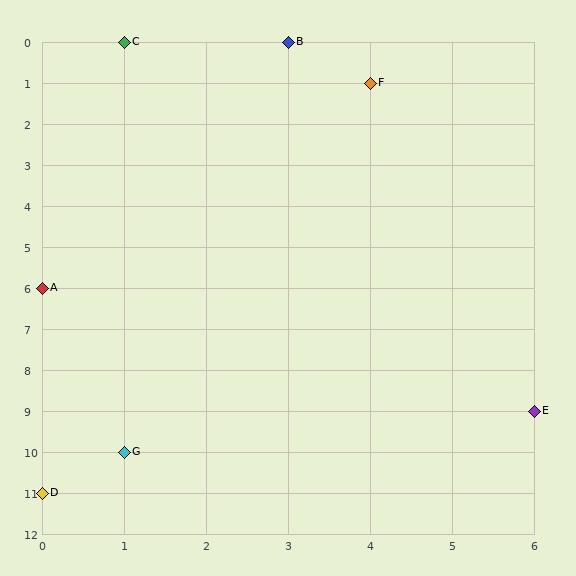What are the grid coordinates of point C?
Point C is at grid coordinates (1, 0).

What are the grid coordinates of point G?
Point G is at grid coordinates (1, 10).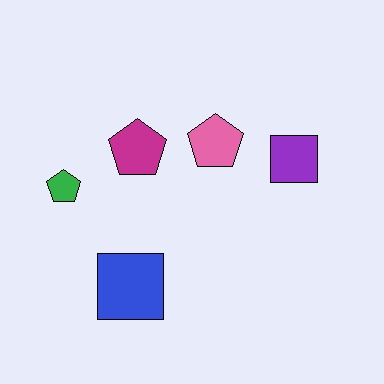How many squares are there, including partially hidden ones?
There are 2 squares.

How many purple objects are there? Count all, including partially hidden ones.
There is 1 purple object.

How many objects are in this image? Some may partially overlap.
There are 5 objects.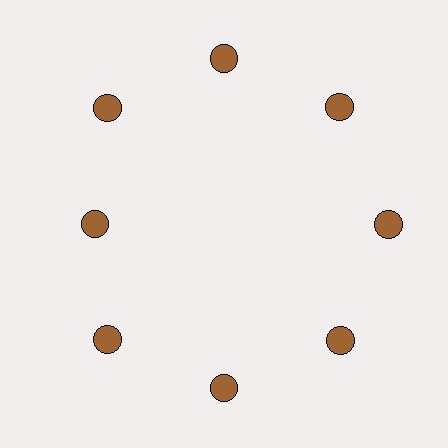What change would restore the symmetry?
The symmetry would be restored by moving it outward, back onto the ring so that all 8 circles sit at equal angles and equal distance from the center.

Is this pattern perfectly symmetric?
No. The 8 brown circles are arranged in a ring, but one element near the 9 o'clock position is pulled inward toward the center, breaking the 8-fold rotational symmetry.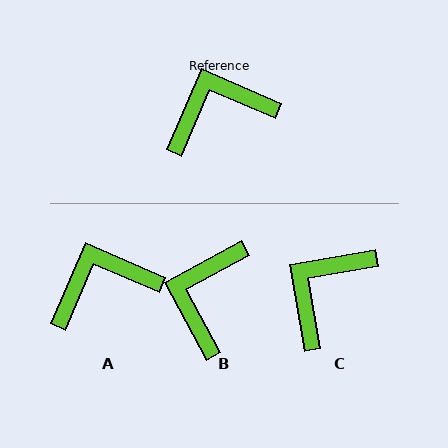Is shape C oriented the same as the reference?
No, it is off by about 33 degrees.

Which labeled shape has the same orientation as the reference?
A.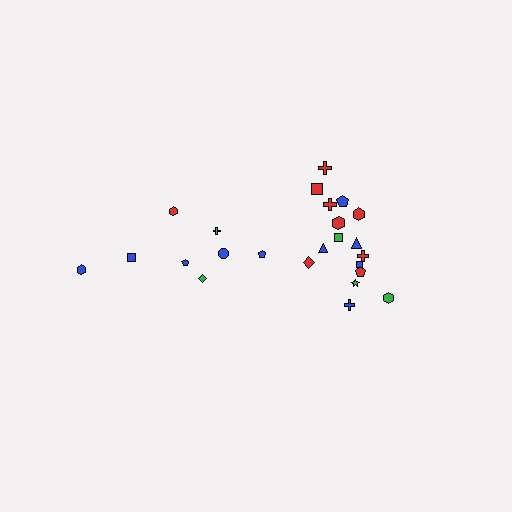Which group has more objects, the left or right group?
The right group.